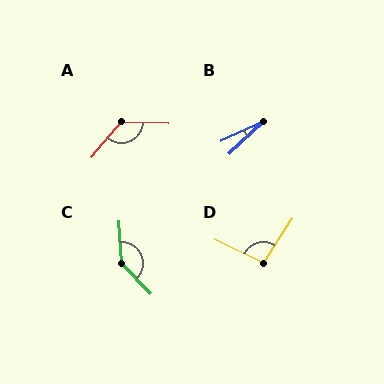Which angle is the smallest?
B, at approximately 19 degrees.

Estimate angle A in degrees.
Approximately 127 degrees.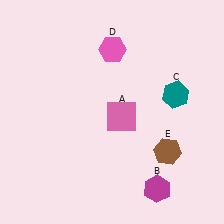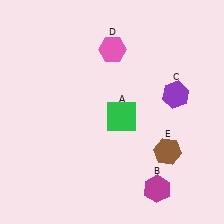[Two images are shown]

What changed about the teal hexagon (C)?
In Image 1, C is teal. In Image 2, it changed to purple.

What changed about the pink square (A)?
In Image 1, A is pink. In Image 2, it changed to green.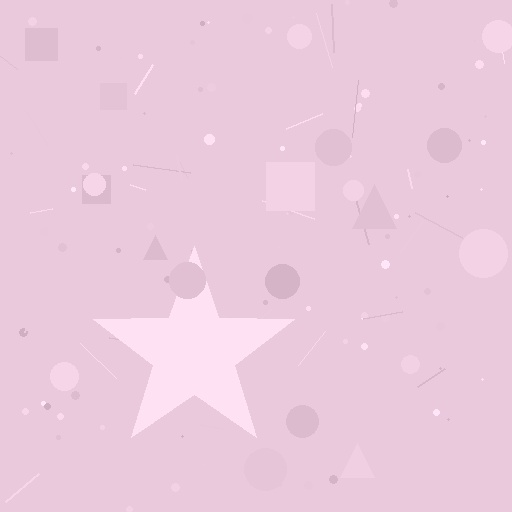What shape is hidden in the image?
A star is hidden in the image.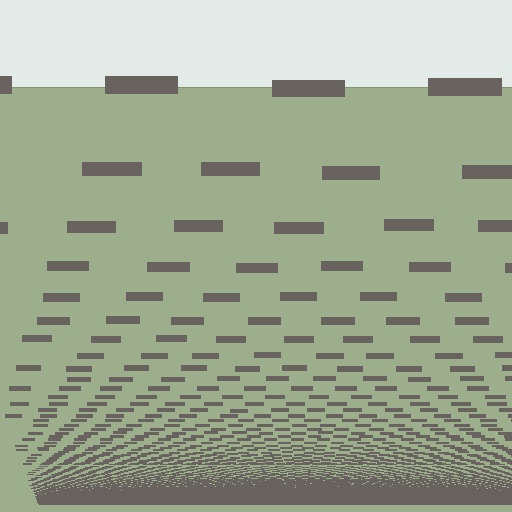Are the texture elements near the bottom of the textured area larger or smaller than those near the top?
Smaller. The gradient is inverted — elements near the bottom are smaller and denser.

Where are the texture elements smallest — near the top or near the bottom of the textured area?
Near the bottom.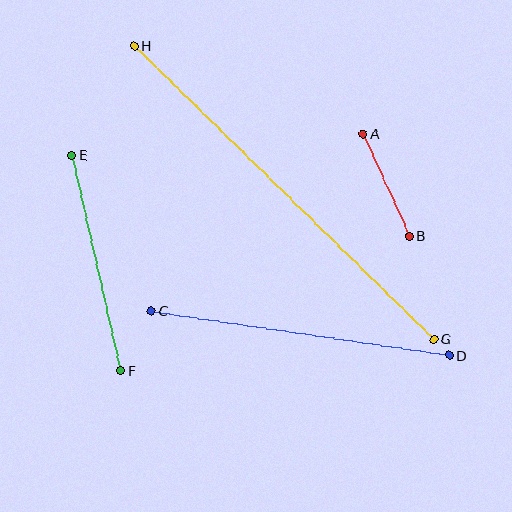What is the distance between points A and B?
The distance is approximately 112 pixels.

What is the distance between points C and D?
The distance is approximately 301 pixels.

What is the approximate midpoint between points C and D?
The midpoint is at approximately (300, 333) pixels.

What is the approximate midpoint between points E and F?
The midpoint is at approximately (96, 263) pixels.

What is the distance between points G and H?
The distance is approximately 419 pixels.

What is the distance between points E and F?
The distance is approximately 221 pixels.